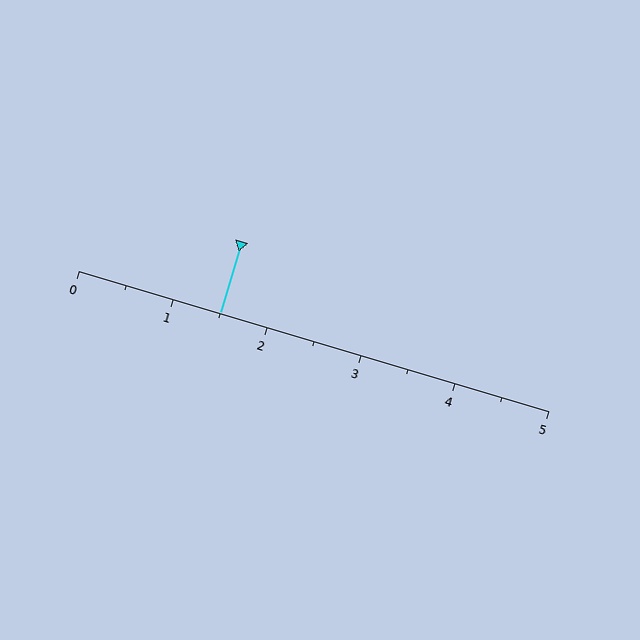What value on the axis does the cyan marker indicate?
The marker indicates approximately 1.5.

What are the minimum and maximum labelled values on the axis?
The axis runs from 0 to 5.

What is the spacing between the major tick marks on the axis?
The major ticks are spaced 1 apart.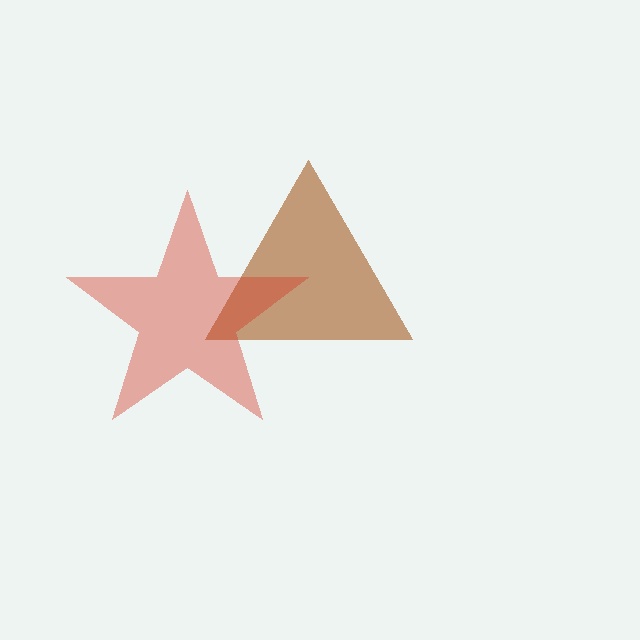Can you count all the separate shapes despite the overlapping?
Yes, there are 2 separate shapes.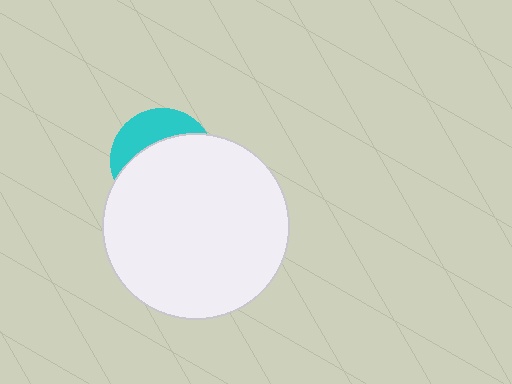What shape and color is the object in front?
The object in front is a white circle.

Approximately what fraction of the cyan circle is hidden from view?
Roughly 67% of the cyan circle is hidden behind the white circle.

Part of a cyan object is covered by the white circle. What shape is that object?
It is a circle.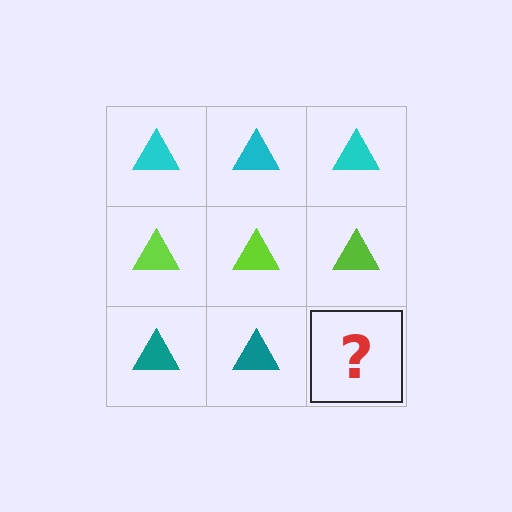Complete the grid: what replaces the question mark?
The question mark should be replaced with a teal triangle.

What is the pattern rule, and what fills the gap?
The rule is that each row has a consistent color. The gap should be filled with a teal triangle.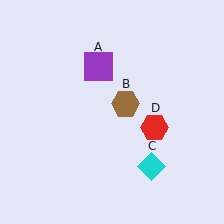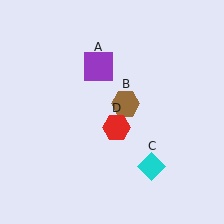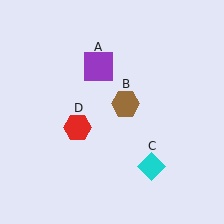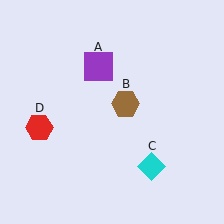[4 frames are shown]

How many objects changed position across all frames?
1 object changed position: red hexagon (object D).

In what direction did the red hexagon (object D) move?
The red hexagon (object D) moved left.